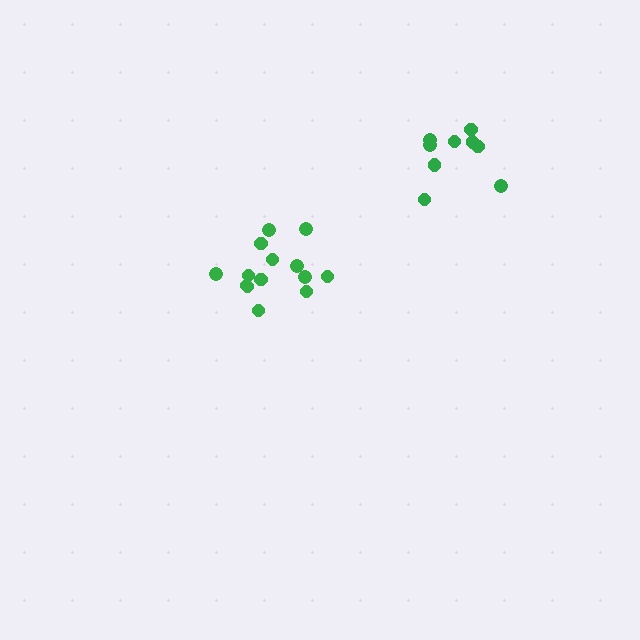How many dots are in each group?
Group 1: 9 dots, Group 2: 14 dots (23 total).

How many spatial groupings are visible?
There are 2 spatial groupings.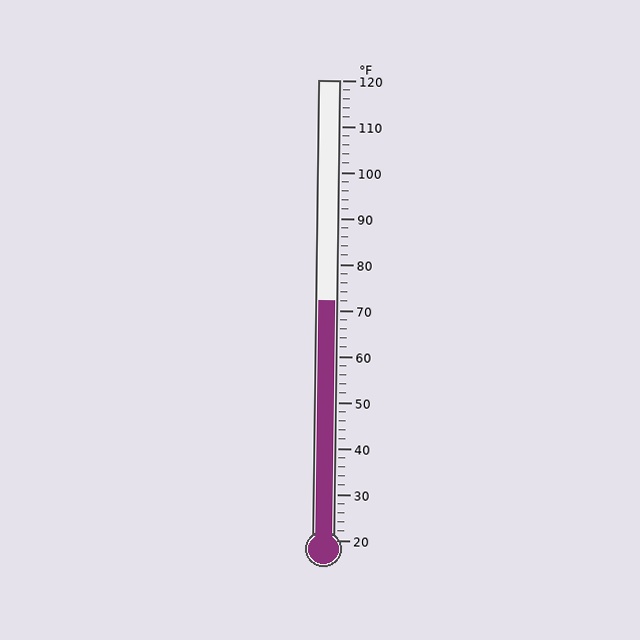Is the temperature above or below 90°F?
The temperature is below 90°F.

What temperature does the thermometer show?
The thermometer shows approximately 72°F.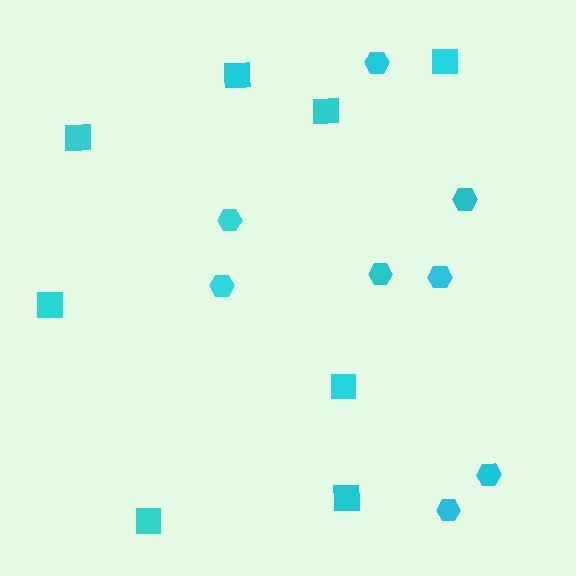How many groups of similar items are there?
There are 2 groups: one group of squares (8) and one group of hexagons (8).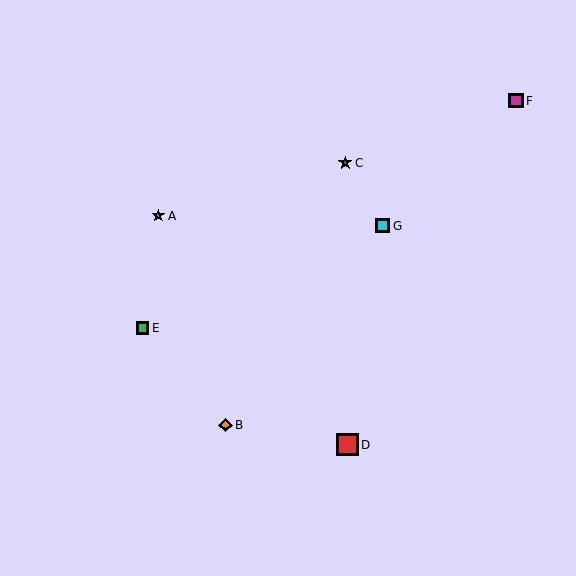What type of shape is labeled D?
Shape D is a red square.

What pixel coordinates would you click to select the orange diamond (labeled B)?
Click at (226, 425) to select the orange diamond B.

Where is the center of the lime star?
The center of the lime star is at (158, 216).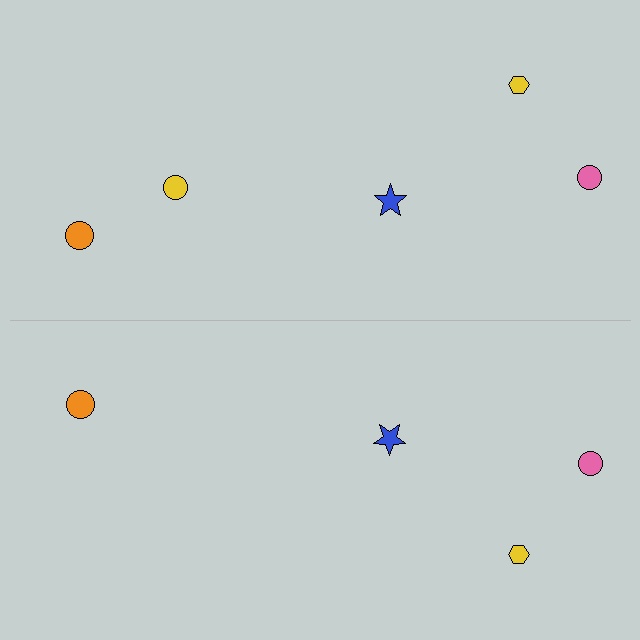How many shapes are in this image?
There are 9 shapes in this image.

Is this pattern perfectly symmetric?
No, the pattern is not perfectly symmetric. A yellow circle is missing from the bottom side.